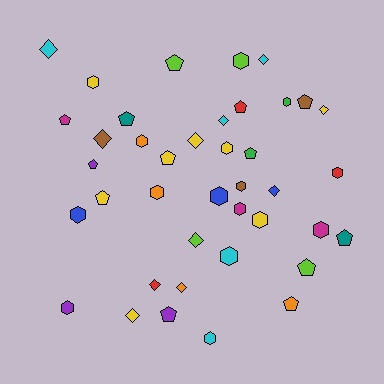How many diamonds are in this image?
There are 11 diamonds.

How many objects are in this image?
There are 40 objects.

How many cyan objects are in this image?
There are 5 cyan objects.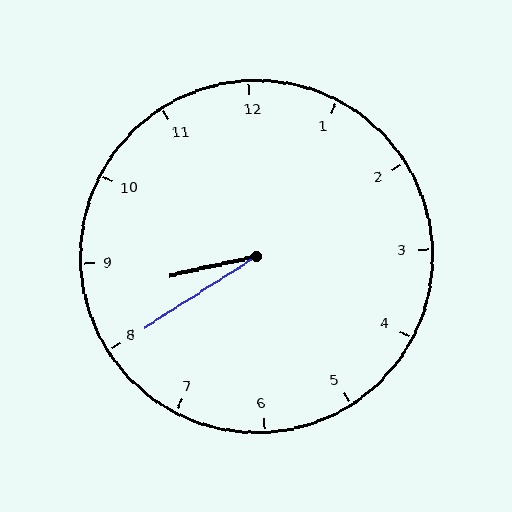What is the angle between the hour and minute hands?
Approximately 20 degrees.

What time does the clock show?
8:40.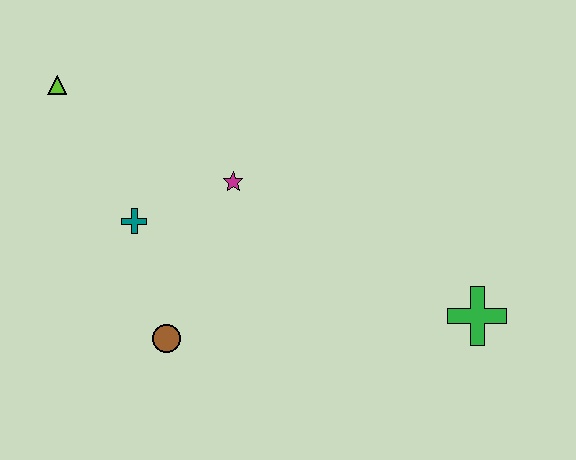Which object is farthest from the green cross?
The lime triangle is farthest from the green cross.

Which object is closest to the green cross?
The magenta star is closest to the green cross.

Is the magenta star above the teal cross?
Yes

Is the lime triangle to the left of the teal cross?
Yes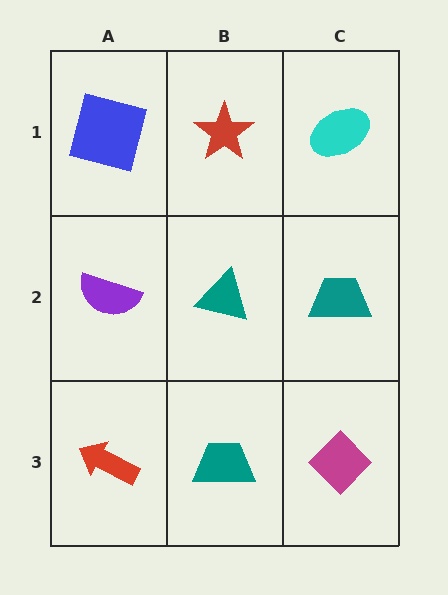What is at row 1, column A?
A blue square.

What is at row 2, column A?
A purple semicircle.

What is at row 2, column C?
A teal trapezoid.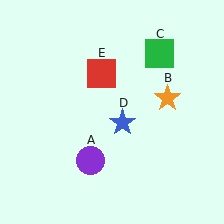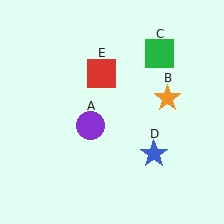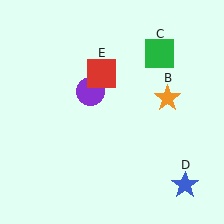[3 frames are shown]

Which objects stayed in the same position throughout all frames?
Orange star (object B) and green square (object C) and red square (object E) remained stationary.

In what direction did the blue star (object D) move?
The blue star (object D) moved down and to the right.